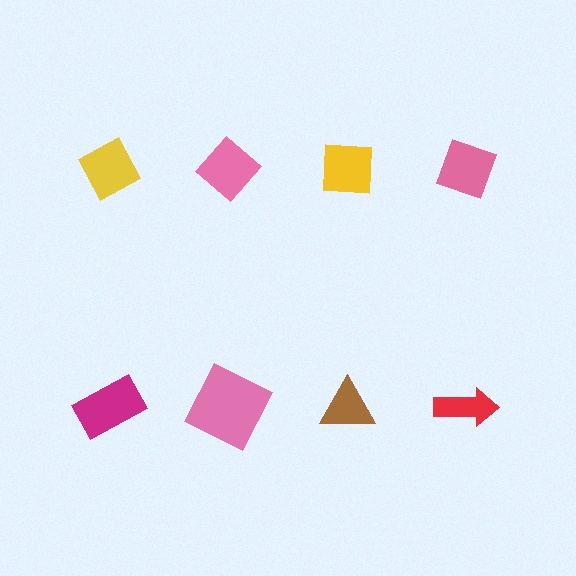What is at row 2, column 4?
A red arrow.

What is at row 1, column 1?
A yellow diamond.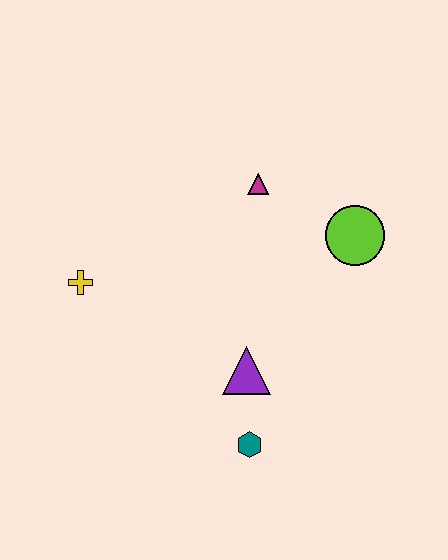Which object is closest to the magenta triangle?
The lime circle is closest to the magenta triangle.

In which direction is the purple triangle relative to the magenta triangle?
The purple triangle is below the magenta triangle.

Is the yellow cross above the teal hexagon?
Yes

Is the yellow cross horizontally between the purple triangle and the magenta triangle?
No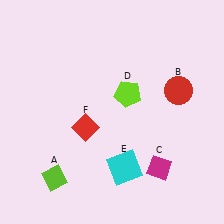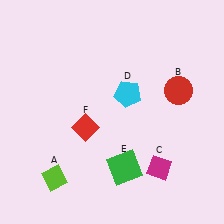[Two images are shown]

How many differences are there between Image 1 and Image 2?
There are 2 differences between the two images.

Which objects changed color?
D changed from lime to cyan. E changed from cyan to green.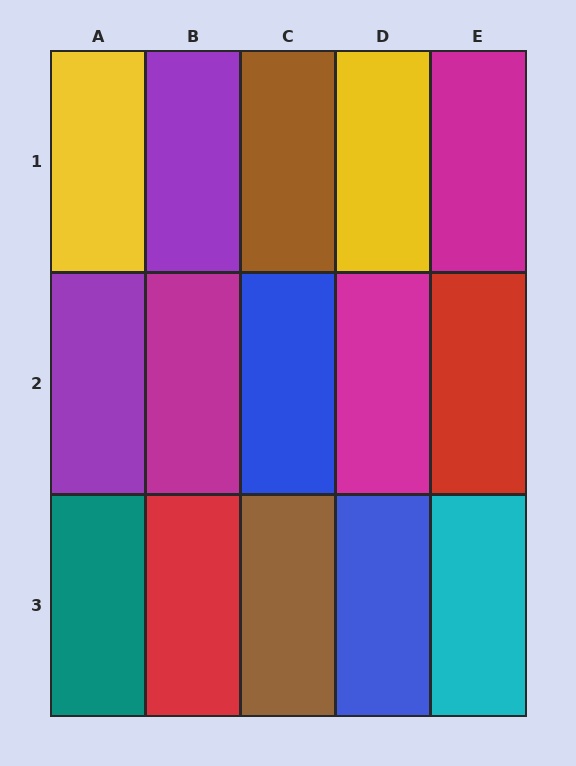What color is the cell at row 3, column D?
Blue.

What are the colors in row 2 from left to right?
Purple, magenta, blue, magenta, red.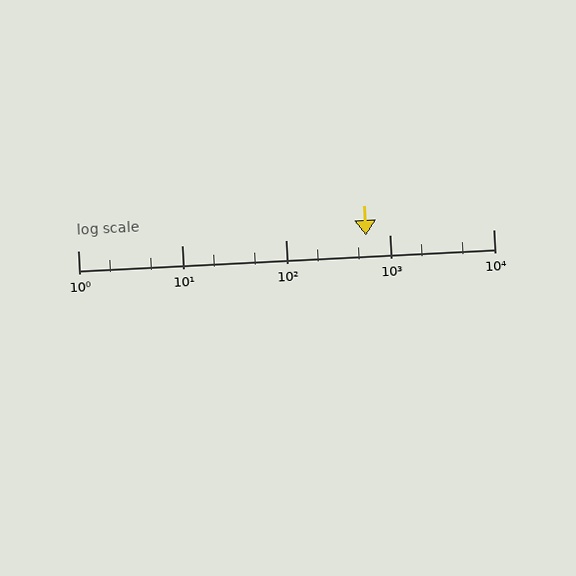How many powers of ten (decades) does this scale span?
The scale spans 4 decades, from 1 to 10000.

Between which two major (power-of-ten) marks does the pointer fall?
The pointer is between 100 and 1000.